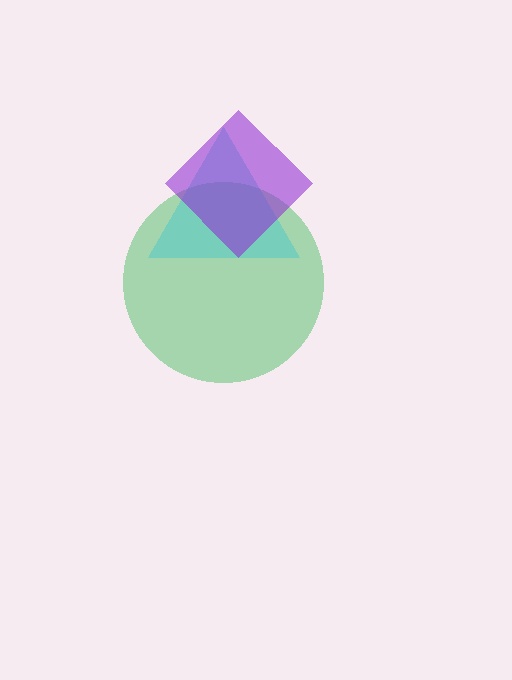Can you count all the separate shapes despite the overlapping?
Yes, there are 3 separate shapes.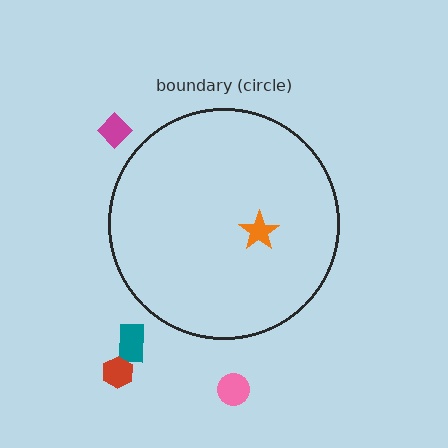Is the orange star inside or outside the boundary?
Inside.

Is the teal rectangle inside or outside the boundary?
Outside.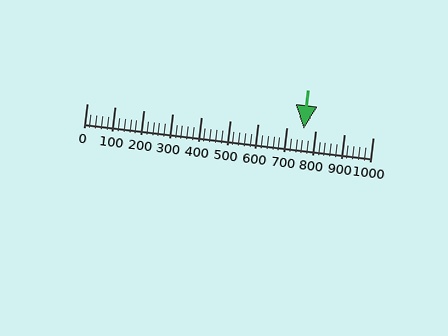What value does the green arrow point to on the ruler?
The green arrow points to approximately 757.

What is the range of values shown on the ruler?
The ruler shows values from 0 to 1000.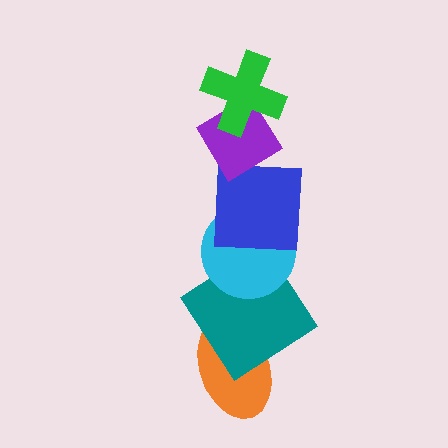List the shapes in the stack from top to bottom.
From top to bottom: the green cross, the purple diamond, the blue square, the cyan circle, the teal diamond, the orange ellipse.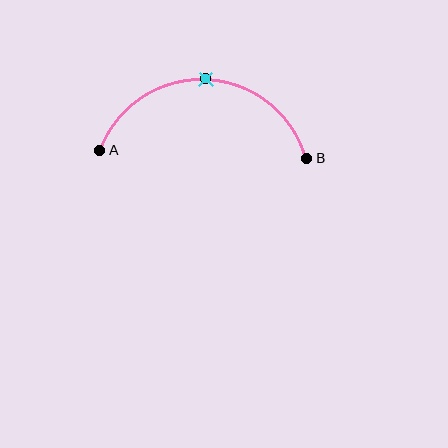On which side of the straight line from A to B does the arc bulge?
The arc bulges above the straight line connecting A and B.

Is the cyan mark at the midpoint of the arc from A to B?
Yes. The cyan mark lies on the arc at equal arc-length from both A and B — it is the arc midpoint.